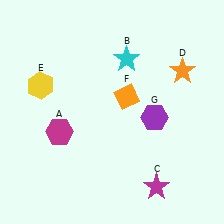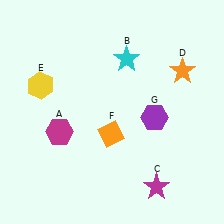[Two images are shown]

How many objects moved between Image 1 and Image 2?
1 object moved between the two images.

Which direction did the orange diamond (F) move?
The orange diamond (F) moved down.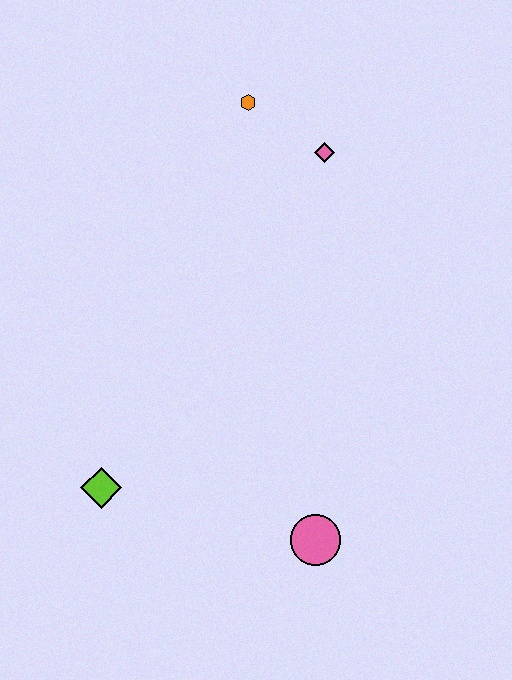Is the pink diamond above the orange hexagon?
No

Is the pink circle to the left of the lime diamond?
No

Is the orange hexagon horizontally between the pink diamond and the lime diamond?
Yes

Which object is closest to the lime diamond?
The pink circle is closest to the lime diamond.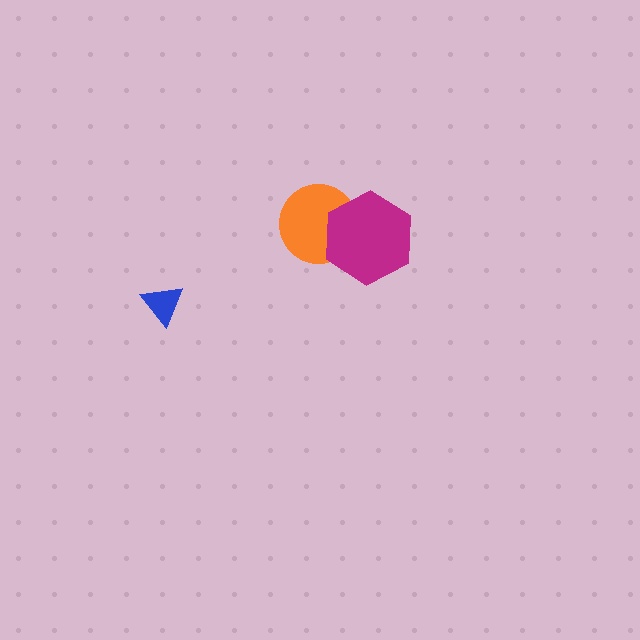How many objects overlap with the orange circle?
1 object overlaps with the orange circle.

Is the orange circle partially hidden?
Yes, it is partially covered by another shape.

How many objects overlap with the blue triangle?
0 objects overlap with the blue triangle.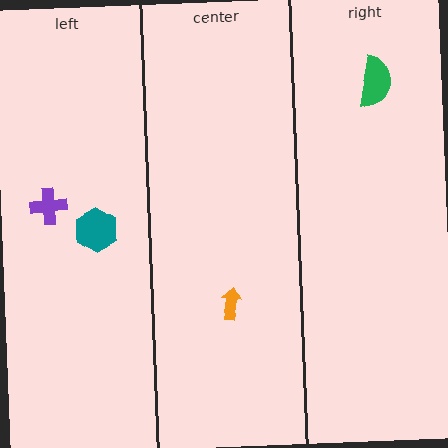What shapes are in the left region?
The purple cross, the teal hexagon.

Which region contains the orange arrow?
The center region.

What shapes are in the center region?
The orange arrow.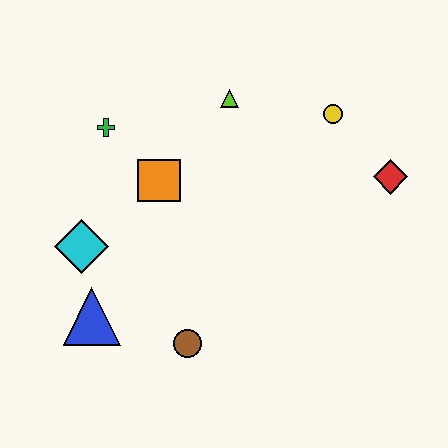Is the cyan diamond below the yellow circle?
Yes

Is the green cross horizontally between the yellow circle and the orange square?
No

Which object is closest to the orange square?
The green cross is closest to the orange square.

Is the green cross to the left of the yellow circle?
Yes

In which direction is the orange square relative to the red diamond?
The orange square is to the left of the red diamond.